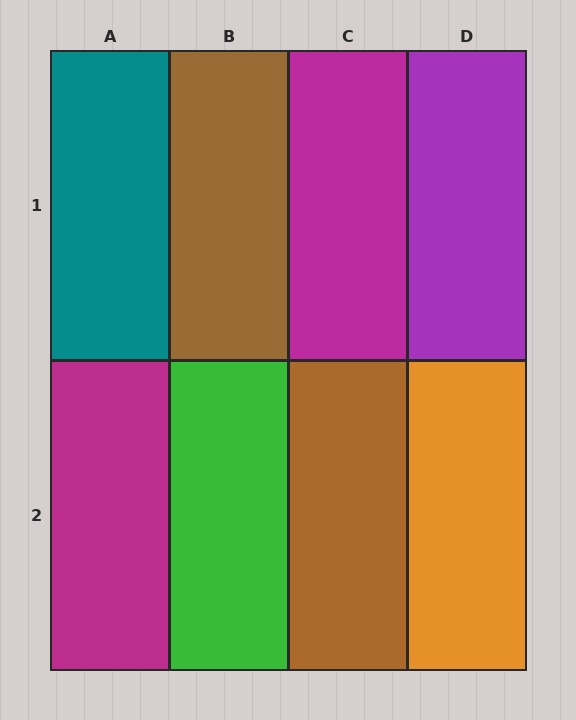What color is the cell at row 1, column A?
Teal.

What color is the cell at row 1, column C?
Magenta.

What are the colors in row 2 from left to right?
Magenta, green, brown, orange.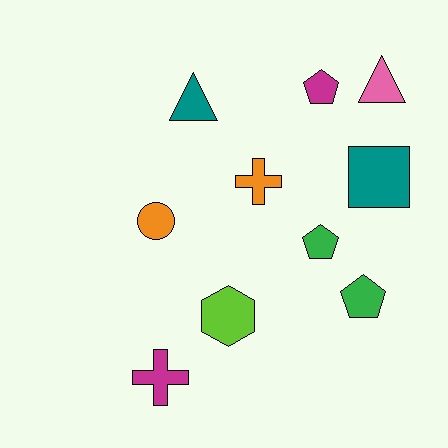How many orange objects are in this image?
There are 2 orange objects.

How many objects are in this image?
There are 10 objects.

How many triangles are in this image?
There are 2 triangles.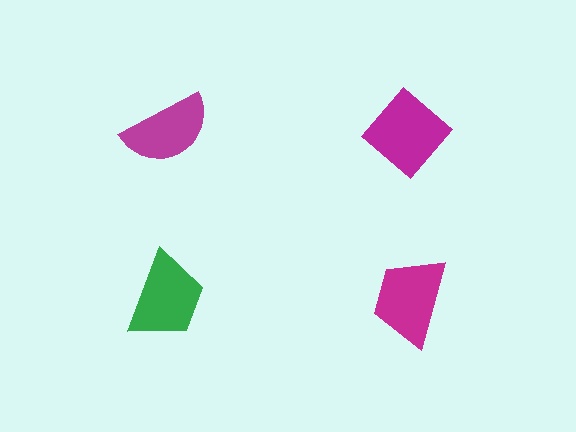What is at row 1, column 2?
A magenta diamond.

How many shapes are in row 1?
2 shapes.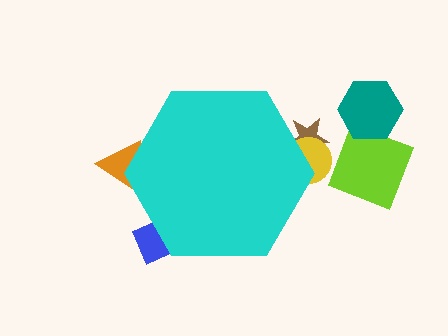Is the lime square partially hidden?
No, the lime square is fully visible.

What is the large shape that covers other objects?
A cyan hexagon.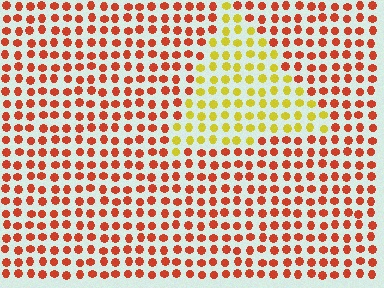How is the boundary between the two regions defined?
The boundary is defined purely by a slight shift in hue (about 50 degrees). Spacing, size, and orientation are identical on both sides.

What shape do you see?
I see a triangle.